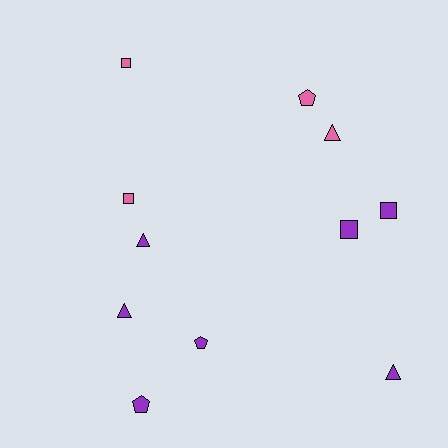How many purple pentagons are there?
There are 2 purple pentagons.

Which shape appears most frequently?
Triangle, with 4 objects.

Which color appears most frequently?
Purple, with 7 objects.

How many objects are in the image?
There are 11 objects.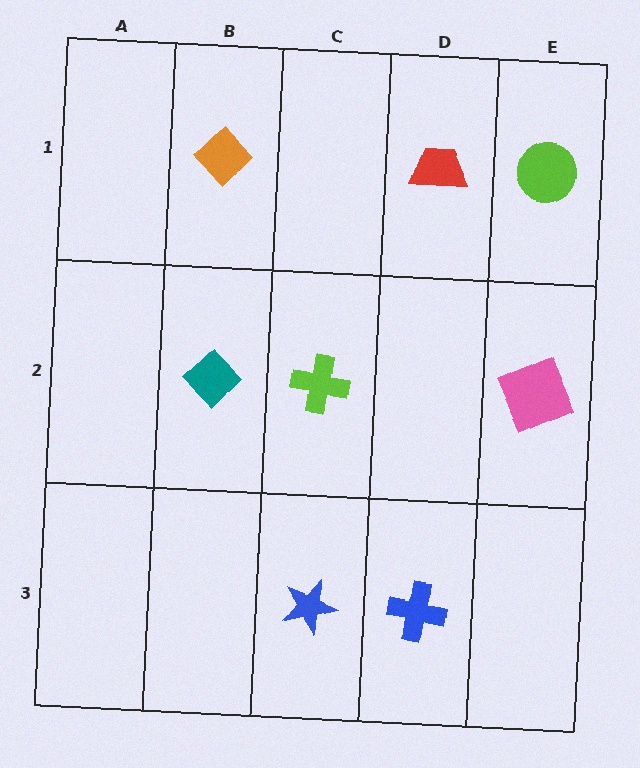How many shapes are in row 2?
3 shapes.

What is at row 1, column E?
A lime circle.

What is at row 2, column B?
A teal diamond.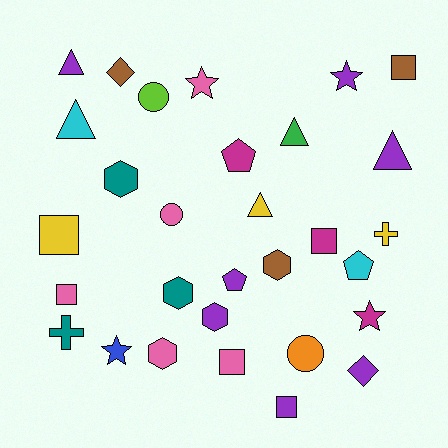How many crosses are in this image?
There are 2 crosses.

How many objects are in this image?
There are 30 objects.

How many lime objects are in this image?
There is 1 lime object.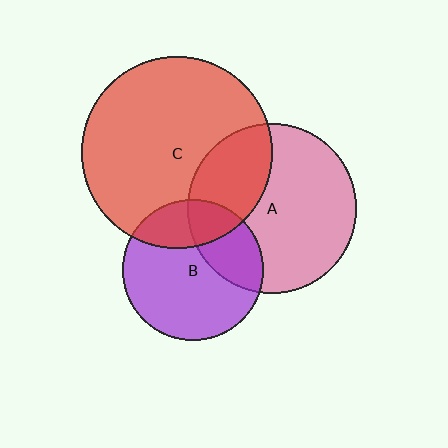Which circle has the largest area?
Circle C (red).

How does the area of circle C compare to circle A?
Approximately 1.3 times.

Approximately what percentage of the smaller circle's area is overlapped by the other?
Approximately 30%.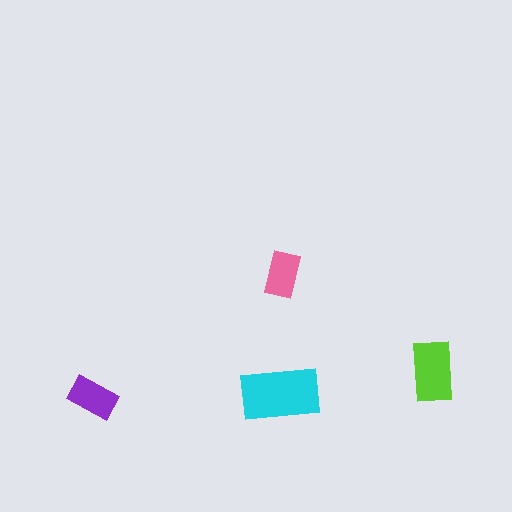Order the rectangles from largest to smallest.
the cyan one, the lime one, the purple one, the pink one.